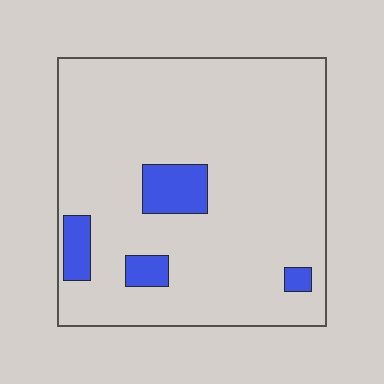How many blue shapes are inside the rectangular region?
4.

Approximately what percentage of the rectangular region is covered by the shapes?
Approximately 10%.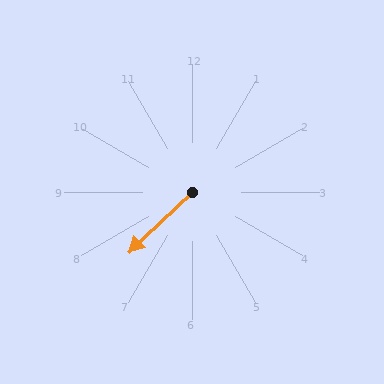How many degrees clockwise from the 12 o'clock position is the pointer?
Approximately 227 degrees.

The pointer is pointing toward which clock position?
Roughly 8 o'clock.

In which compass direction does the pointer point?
Southwest.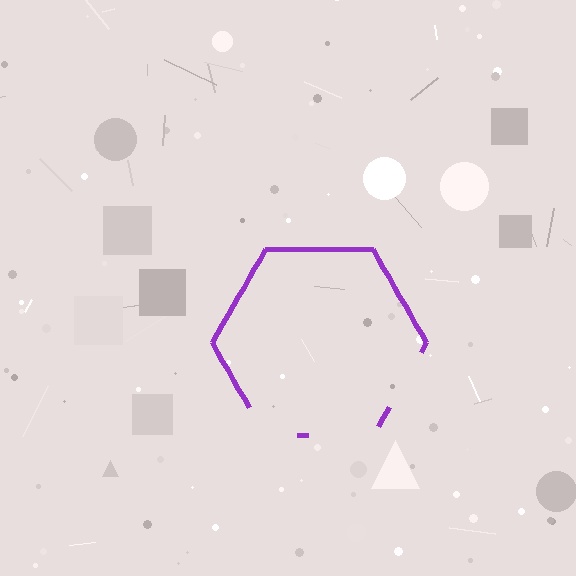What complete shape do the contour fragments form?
The contour fragments form a hexagon.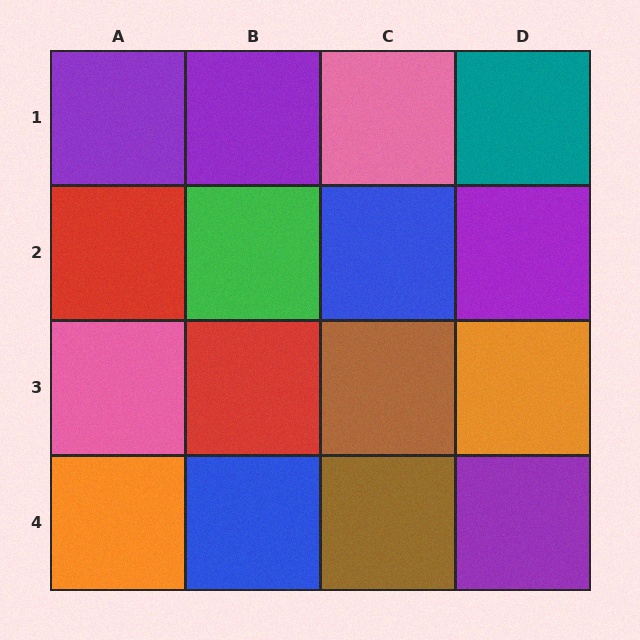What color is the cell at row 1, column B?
Purple.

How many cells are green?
1 cell is green.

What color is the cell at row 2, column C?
Blue.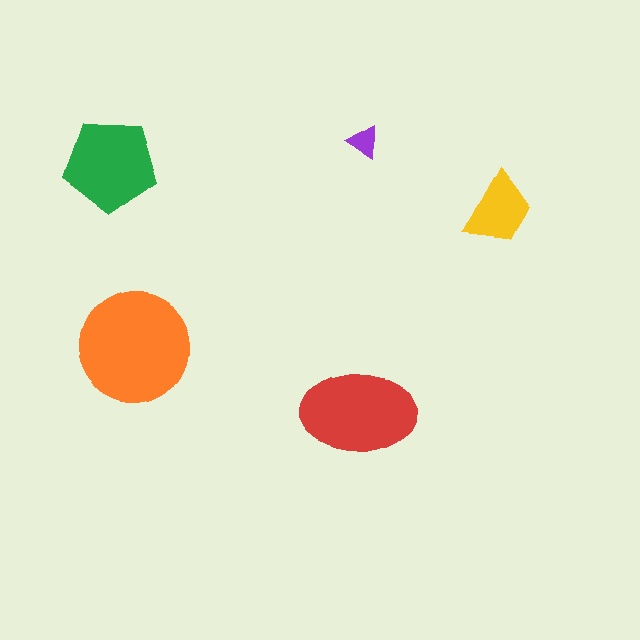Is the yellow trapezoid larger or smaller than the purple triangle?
Larger.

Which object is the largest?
The orange circle.